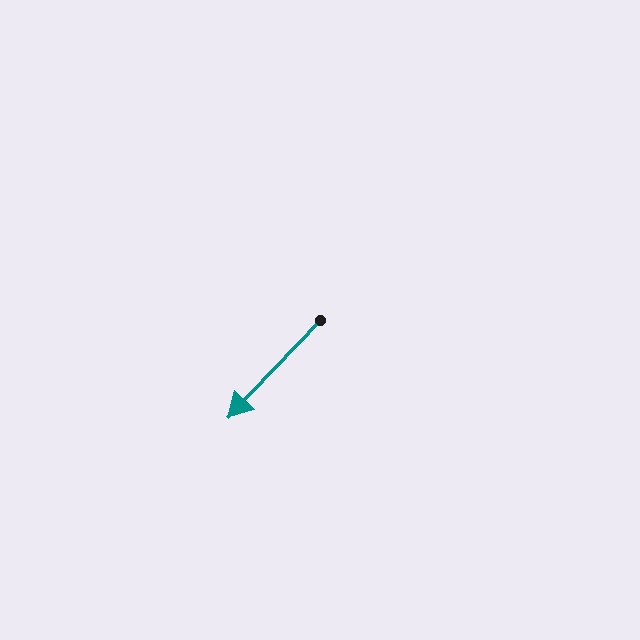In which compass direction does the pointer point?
Southwest.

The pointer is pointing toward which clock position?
Roughly 7 o'clock.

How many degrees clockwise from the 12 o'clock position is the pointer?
Approximately 223 degrees.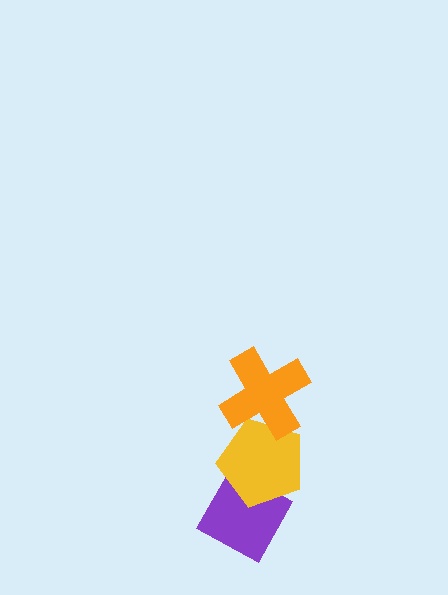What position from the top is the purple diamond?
The purple diamond is 3rd from the top.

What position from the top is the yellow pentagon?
The yellow pentagon is 2nd from the top.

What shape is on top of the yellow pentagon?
The orange cross is on top of the yellow pentagon.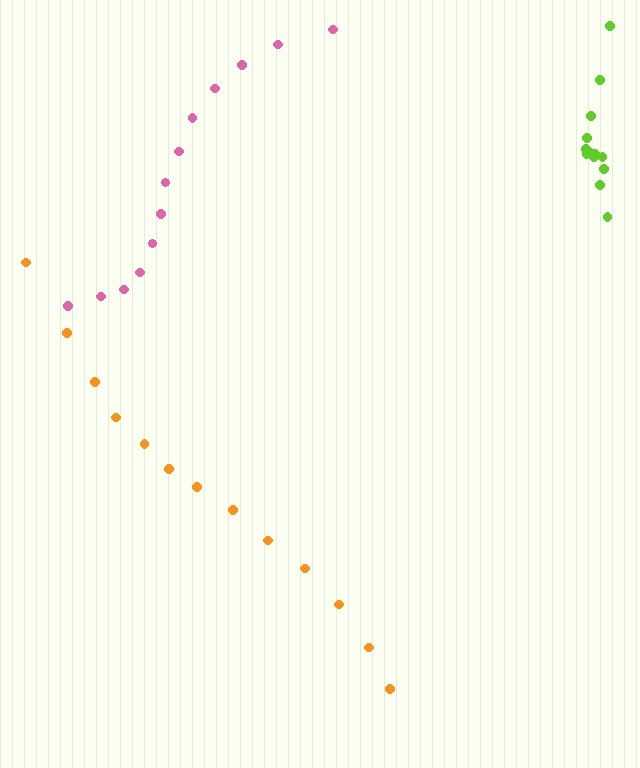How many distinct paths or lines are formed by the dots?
There are 3 distinct paths.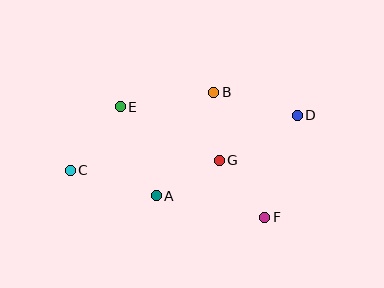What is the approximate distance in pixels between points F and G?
The distance between F and G is approximately 73 pixels.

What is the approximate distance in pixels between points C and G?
The distance between C and G is approximately 149 pixels.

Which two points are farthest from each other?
Points C and D are farthest from each other.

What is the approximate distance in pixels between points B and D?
The distance between B and D is approximately 86 pixels.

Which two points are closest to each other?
Points B and G are closest to each other.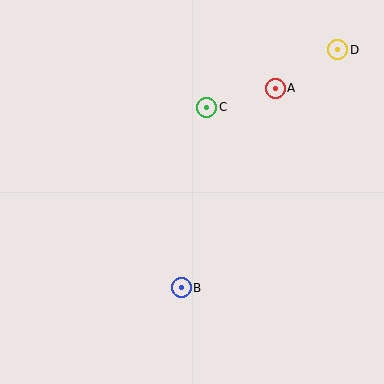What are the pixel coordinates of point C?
Point C is at (207, 107).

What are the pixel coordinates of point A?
Point A is at (275, 88).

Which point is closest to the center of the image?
Point C at (207, 107) is closest to the center.